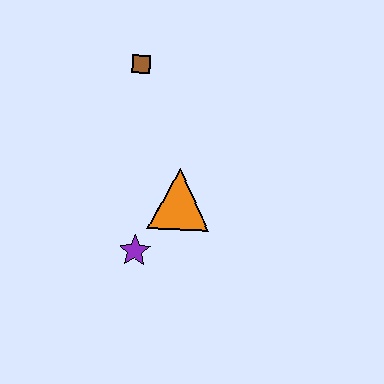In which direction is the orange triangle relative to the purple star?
The orange triangle is above the purple star.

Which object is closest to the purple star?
The orange triangle is closest to the purple star.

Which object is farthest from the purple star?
The brown square is farthest from the purple star.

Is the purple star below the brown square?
Yes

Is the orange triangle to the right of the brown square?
Yes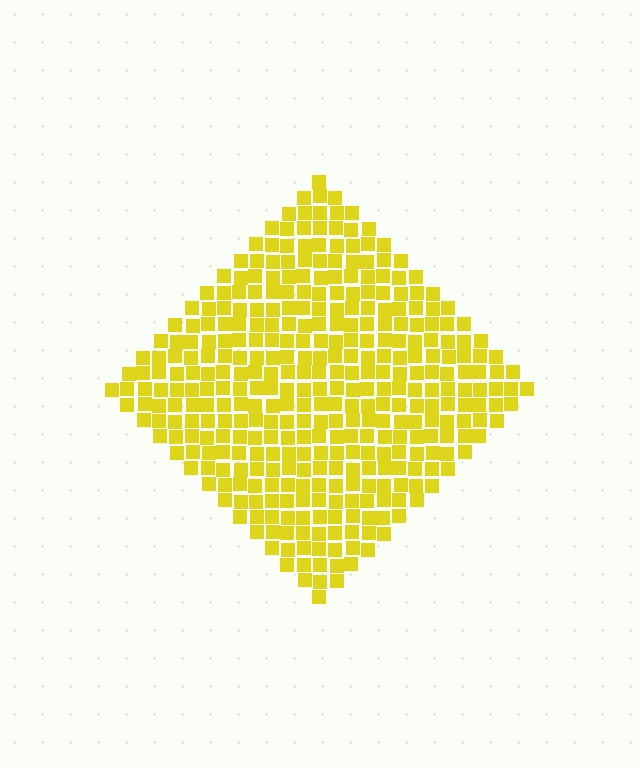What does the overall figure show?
The overall figure shows a diamond.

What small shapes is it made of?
It is made of small squares.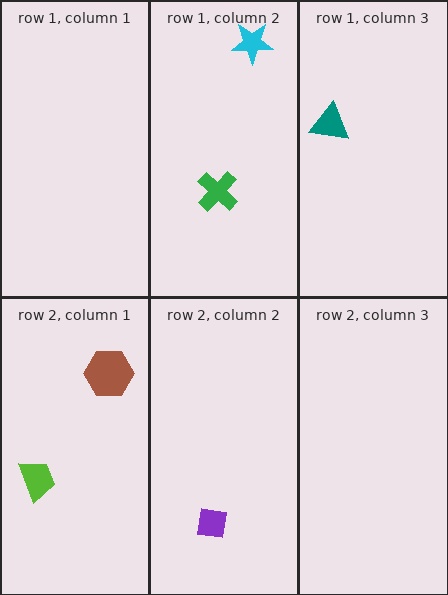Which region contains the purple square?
The row 2, column 2 region.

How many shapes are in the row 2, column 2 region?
1.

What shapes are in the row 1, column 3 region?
The teal triangle.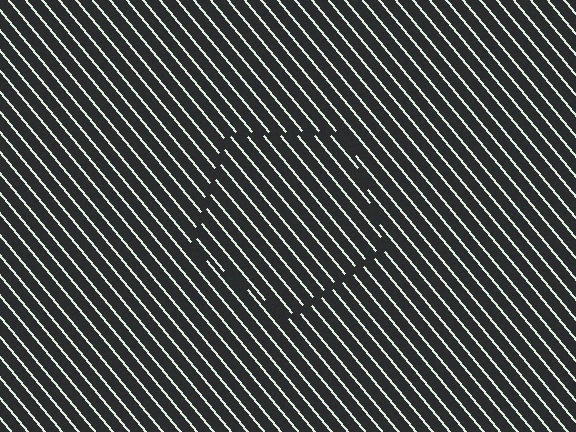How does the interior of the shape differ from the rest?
The interior of the shape contains the same grating, shifted by half a period — the contour is defined by the phase discontinuity where line-ends from the inner and outer gratings abut.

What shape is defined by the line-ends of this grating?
An illusory pentagon. The interior of the shape contains the same grating, shifted by half a period — the contour is defined by the phase discontinuity where line-ends from the inner and outer gratings abut.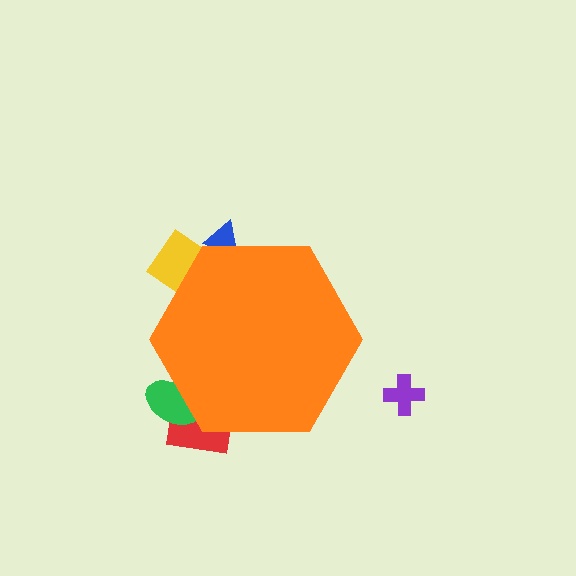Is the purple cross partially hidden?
No, the purple cross is fully visible.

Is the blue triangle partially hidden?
Yes, the blue triangle is partially hidden behind the orange hexagon.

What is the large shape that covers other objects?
An orange hexagon.